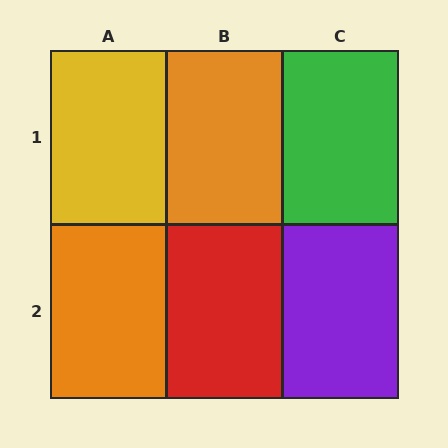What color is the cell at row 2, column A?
Orange.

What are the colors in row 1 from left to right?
Yellow, orange, green.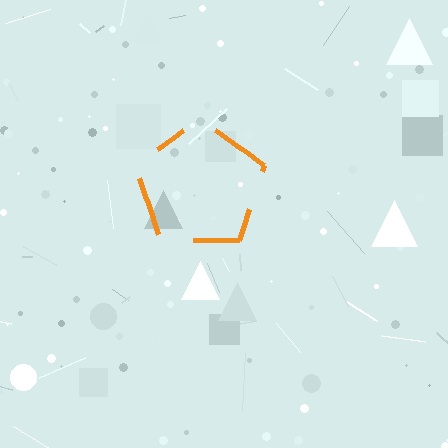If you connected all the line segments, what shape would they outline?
They would outline a pentagon.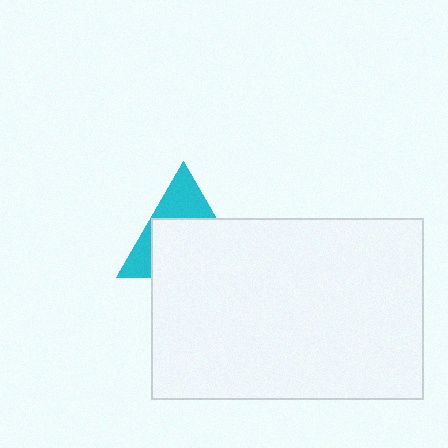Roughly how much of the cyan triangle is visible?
A small part of it is visible (roughly 38%).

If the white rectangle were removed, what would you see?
You would see the complete cyan triangle.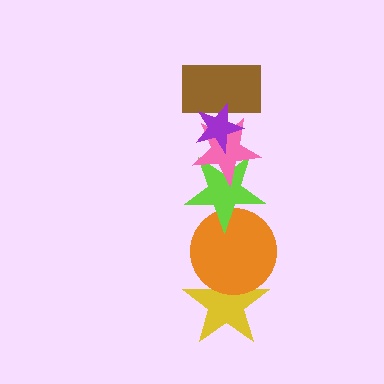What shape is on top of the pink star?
The brown rectangle is on top of the pink star.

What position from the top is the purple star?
The purple star is 1st from the top.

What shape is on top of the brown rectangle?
The purple star is on top of the brown rectangle.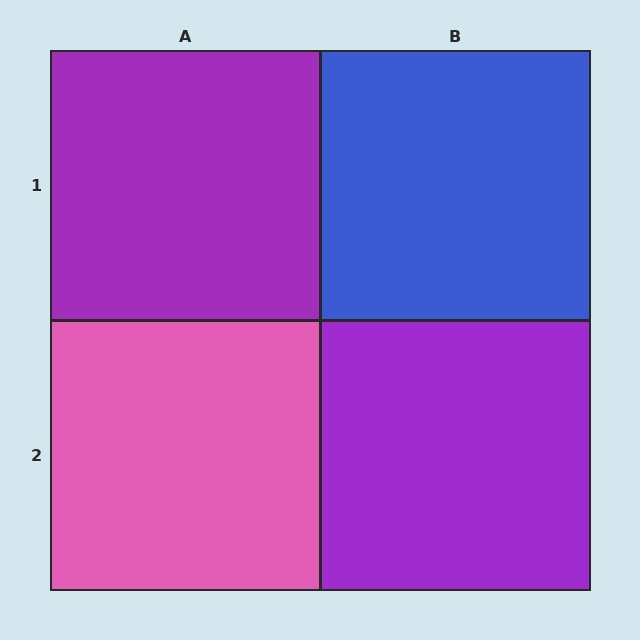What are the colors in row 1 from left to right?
Purple, blue.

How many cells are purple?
2 cells are purple.